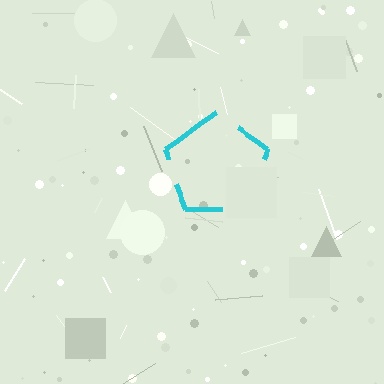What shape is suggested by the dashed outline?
The dashed outline suggests a pentagon.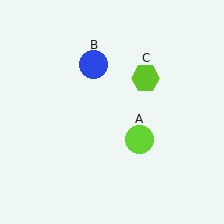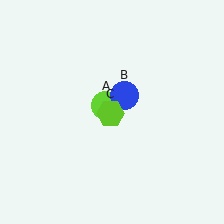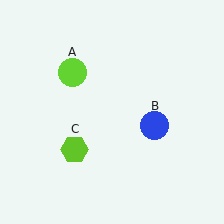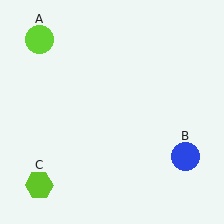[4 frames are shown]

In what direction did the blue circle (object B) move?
The blue circle (object B) moved down and to the right.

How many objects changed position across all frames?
3 objects changed position: lime circle (object A), blue circle (object B), lime hexagon (object C).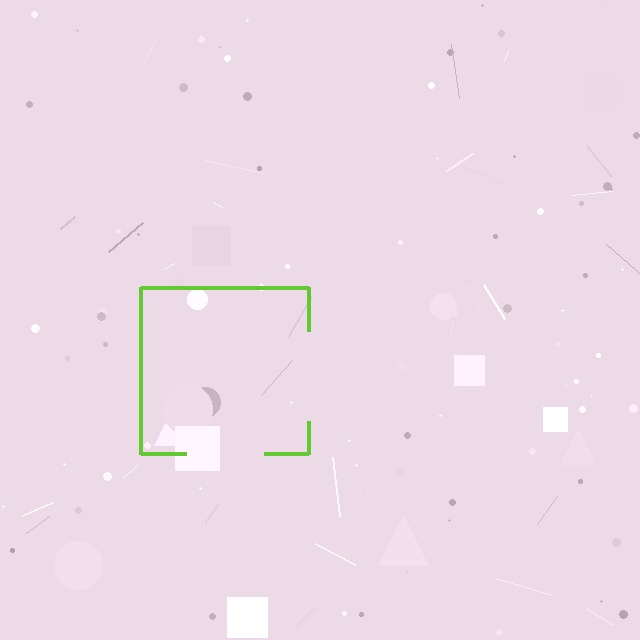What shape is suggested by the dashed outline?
The dashed outline suggests a square.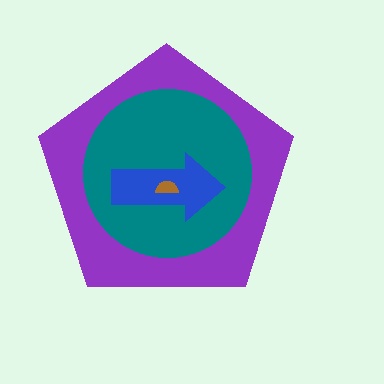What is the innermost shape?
The brown semicircle.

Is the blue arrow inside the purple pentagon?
Yes.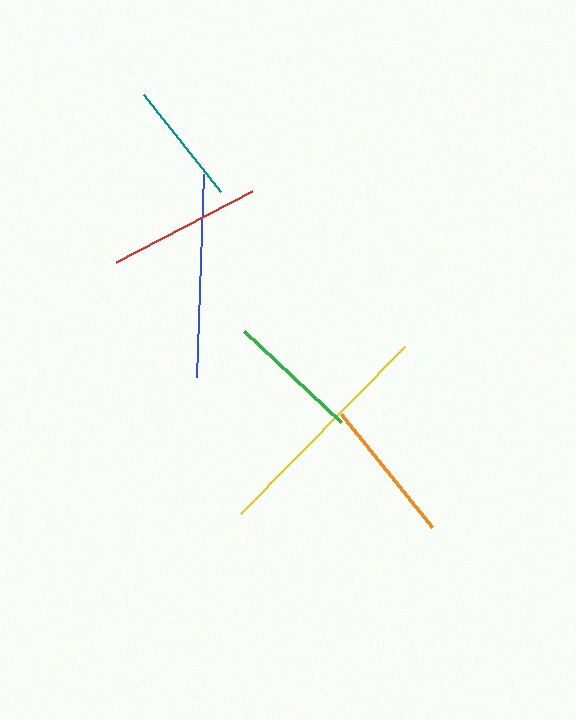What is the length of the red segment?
The red segment is approximately 154 pixels long.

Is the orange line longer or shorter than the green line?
The orange line is longer than the green line.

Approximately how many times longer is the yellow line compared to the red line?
The yellow line is approximately 1.5 times the length of the red line.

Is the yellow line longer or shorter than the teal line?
The yellow line is longer than the teal line.